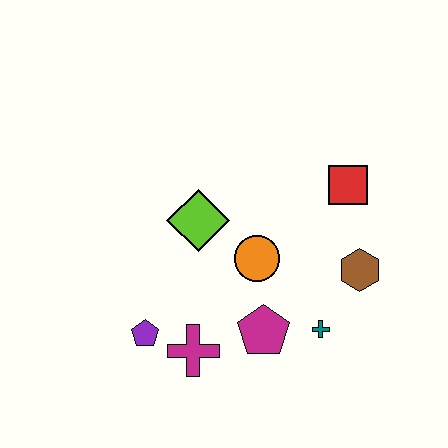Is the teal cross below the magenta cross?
No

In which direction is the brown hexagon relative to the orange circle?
The brown hexagon is to the right of the orange circle.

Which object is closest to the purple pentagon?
The magenta cross is closest to the purple pentagon.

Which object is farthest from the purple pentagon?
The red square is farthest from the purple pentagon.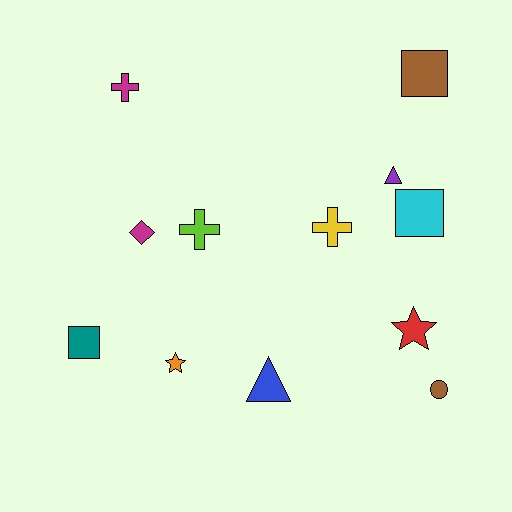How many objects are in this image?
There are 12 objects.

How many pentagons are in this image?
There are no pentagons.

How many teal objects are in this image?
There is 1 teal object.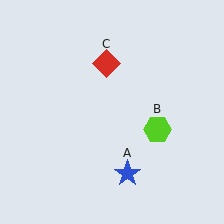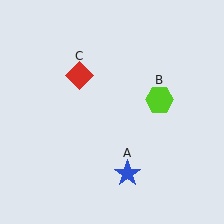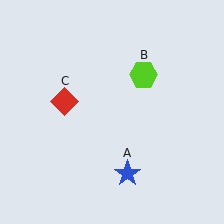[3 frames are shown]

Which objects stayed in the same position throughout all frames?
Blue star (object A) remained stationary.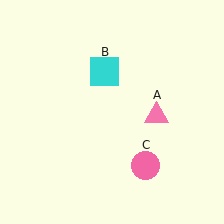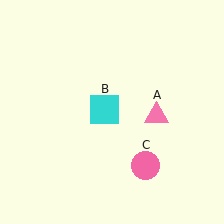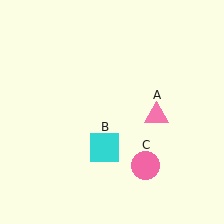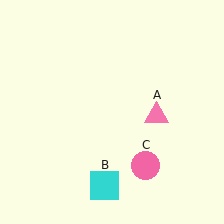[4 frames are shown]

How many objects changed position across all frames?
1 object changed position: cyan square (object B).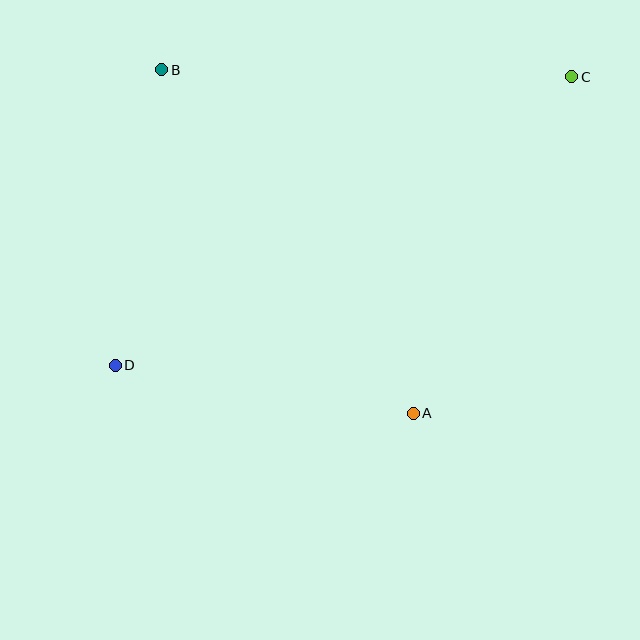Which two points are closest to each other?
Points B and D are closest to each other.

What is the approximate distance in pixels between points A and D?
The distance between A and D is approximately 302 pixels.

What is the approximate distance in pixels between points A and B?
The distance between A and B is approximately 426 pixels.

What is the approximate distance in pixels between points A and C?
The distance between A and C is approximately 372 pixels.